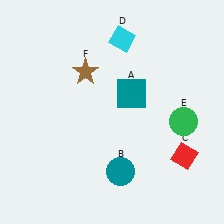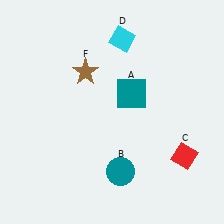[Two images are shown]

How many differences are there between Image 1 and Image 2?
There is 1 difference between the two images.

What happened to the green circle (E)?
The green circle (E) was removed in Image 2. It was in the bottom-right area of Image 1.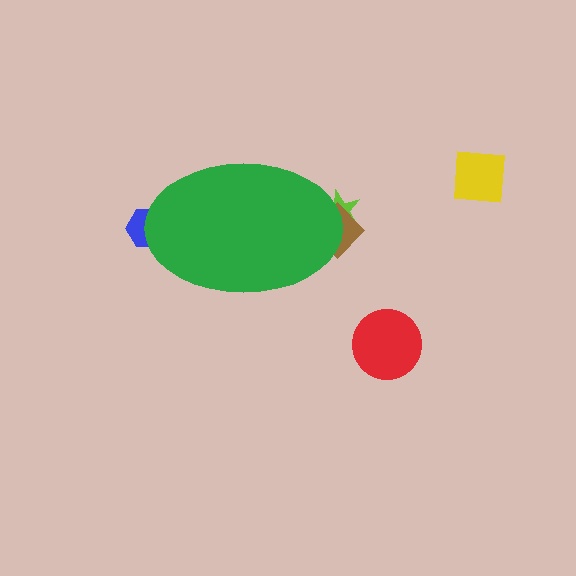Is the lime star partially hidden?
Yes, the lime star is partially hidden behind the green ellipse.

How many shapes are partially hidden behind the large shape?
3 shapes are partially hidden.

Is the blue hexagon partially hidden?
Yes, the blue hexagon is partially hidden behind the green ellipse.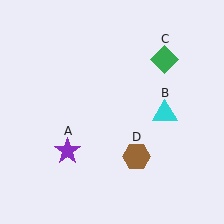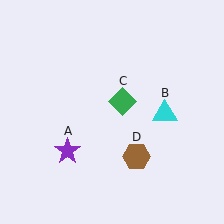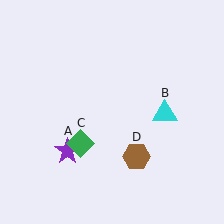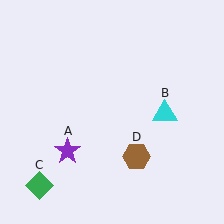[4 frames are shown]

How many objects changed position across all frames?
1 object changed position: green diamond (object C).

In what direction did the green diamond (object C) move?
The green diamond (object C) moved down and to the left.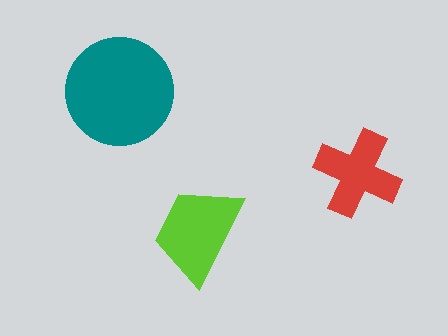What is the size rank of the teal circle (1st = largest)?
1st.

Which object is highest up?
The teal circle is topmost.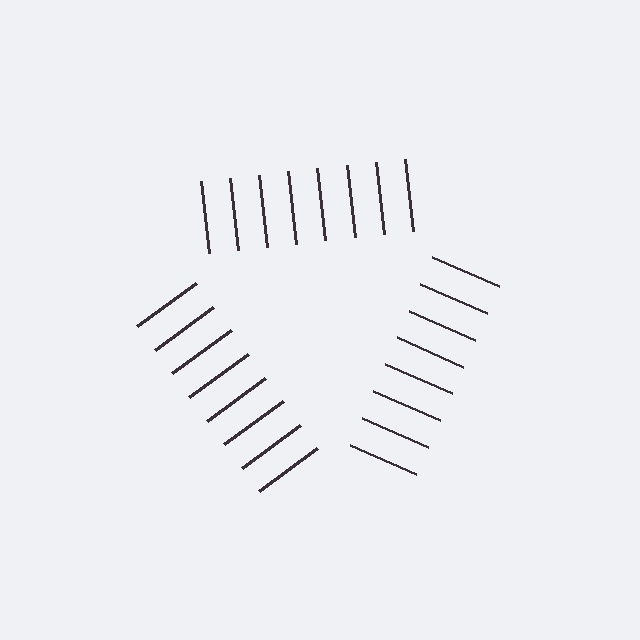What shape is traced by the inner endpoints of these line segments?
An illusory triangle — the line segments terminate on its edges but no continuous stroke is drawn.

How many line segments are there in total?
24 — 8 along each of the 3 edges.